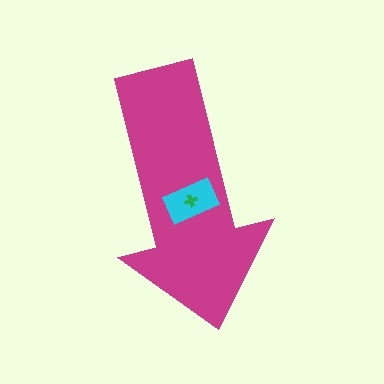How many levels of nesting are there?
3.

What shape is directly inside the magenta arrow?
The cyan rectangle.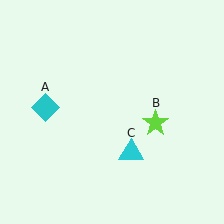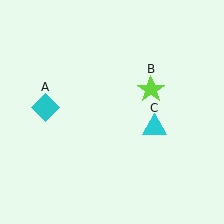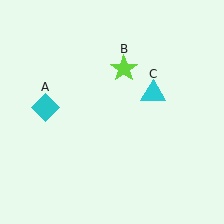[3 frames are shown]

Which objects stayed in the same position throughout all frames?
Cyan diamond (object A) remained stationary.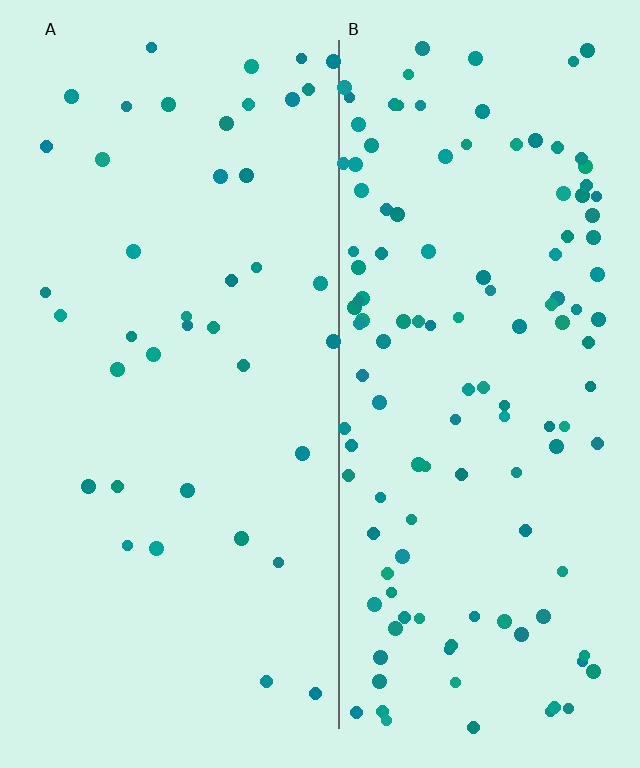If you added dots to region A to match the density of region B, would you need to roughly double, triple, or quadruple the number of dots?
Approximately triple.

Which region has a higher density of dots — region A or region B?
B (the right).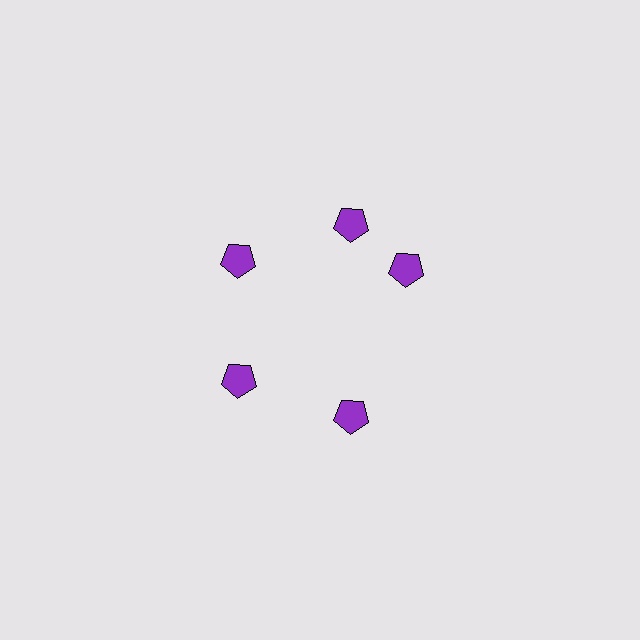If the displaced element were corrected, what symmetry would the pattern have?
It would have 5-fold rotational symmetry — the pattern would map onto itself every 72 degrees.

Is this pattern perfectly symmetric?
No. The 5 purple pentagons are arranged in a ring, but one element near the 3 o'clock position is rotated out of alignment along the ring, breaking the 5-fold rotational symmetry.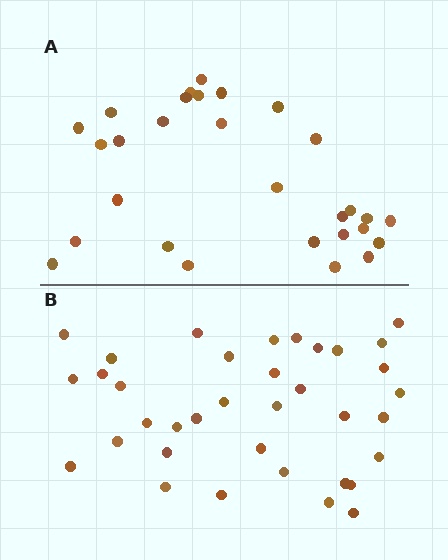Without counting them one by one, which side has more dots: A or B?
Region B (the bottom region) has more dots.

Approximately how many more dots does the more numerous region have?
Region B has roughly 8 or so more dots than region A.